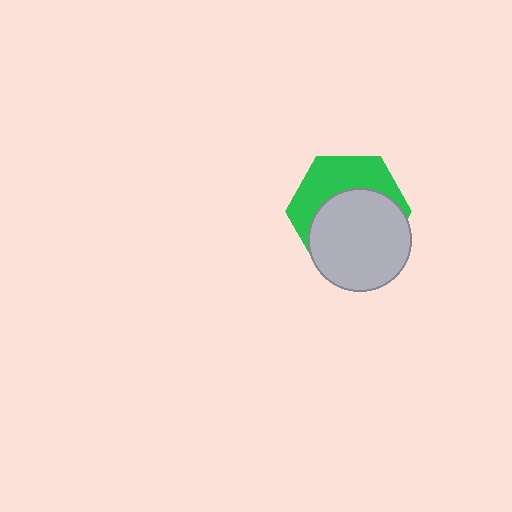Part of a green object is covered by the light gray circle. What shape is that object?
It is a hexagon.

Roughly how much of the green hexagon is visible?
A small part of it is visible (roughly 43%).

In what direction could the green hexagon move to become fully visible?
The green hexagon could move up. That would shift it out from behind the light gray circle entirely.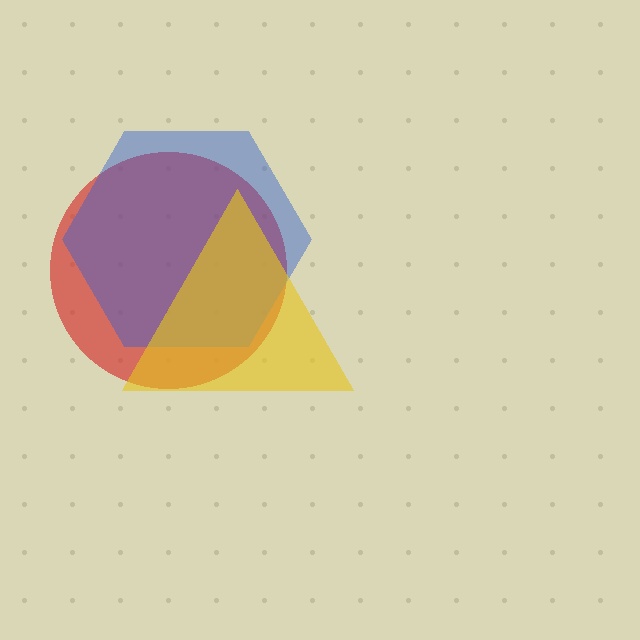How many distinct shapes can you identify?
There are 3 distinct shapes: a red circle, a blue hexagon, a yellow triangle.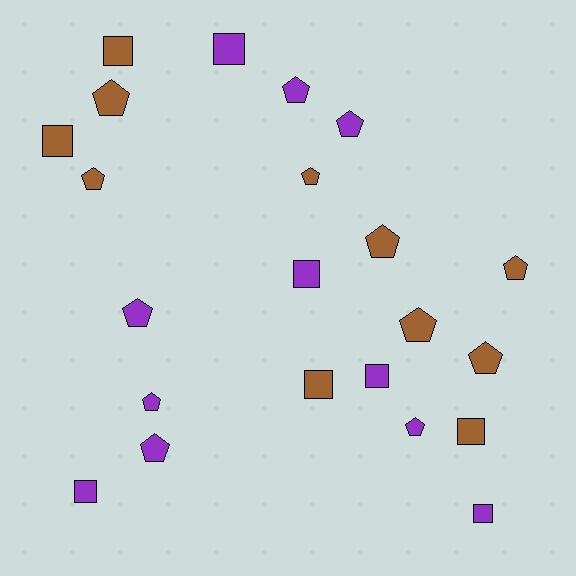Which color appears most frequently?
Brown, with 11 objects.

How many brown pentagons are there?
There are 7 brown pentagons.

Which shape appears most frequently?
Pentagon, with 13 objects.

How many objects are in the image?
There are 22 objects.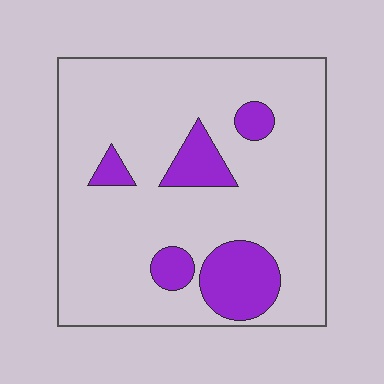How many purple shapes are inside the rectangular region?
5.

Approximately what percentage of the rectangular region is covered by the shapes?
Approximately 15%.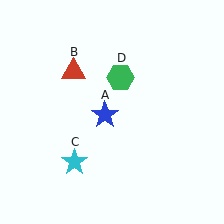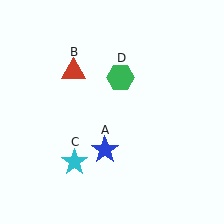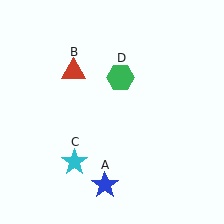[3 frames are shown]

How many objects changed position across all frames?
1 object changed position: blue star (object A).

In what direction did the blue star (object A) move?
The blue star (object A) moved down.